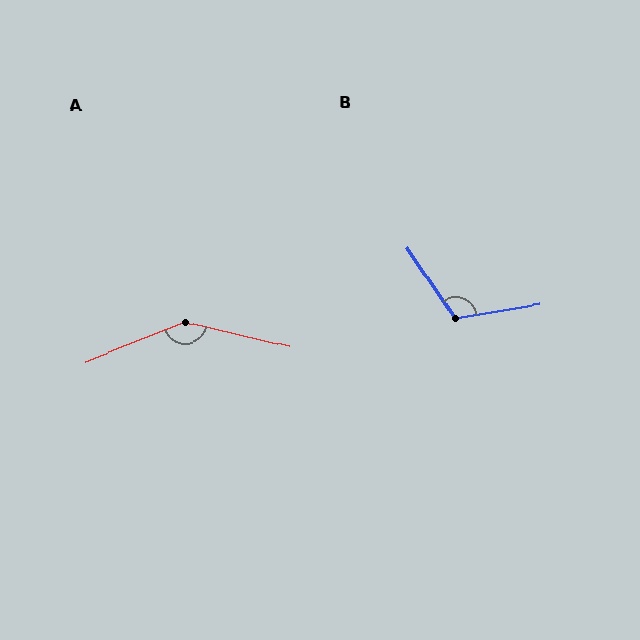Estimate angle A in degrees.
Approximately 144 degrees.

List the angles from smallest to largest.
B (114°), A (144°).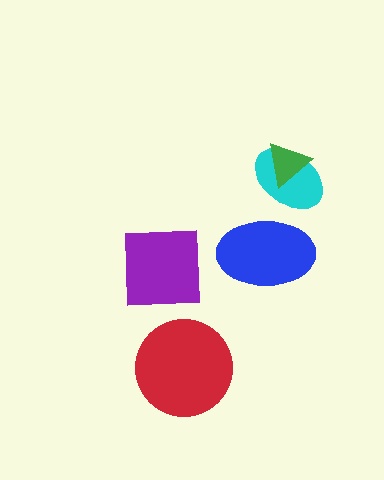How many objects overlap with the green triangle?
1 object overlaps with the green triangle.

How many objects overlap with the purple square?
0 objects overlap with the purple square.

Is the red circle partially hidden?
No, no other shape covers it.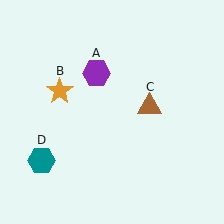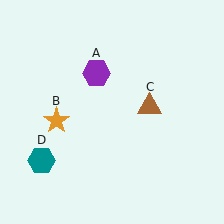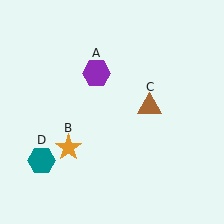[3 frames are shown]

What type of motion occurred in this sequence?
The orange star (object B) rotated counterclockwise around the center of the scene.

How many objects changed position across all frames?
1 object changed position: orange star (object B).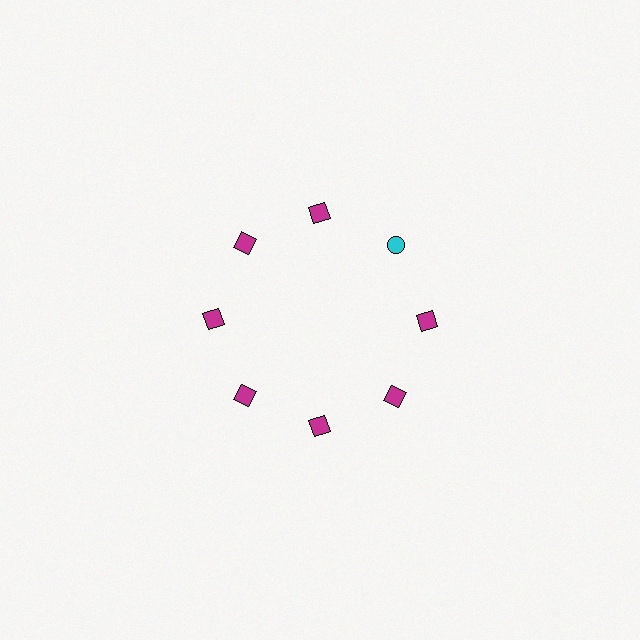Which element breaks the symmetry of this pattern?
The cyan circle at roughly the 2 o'clock position breaks the symmetry. All other shapes are magenta squares.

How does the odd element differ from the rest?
It differs in both color (cyan instead of magenta) and shape (circle instead of square).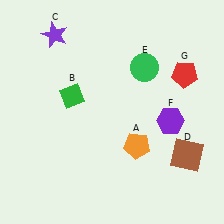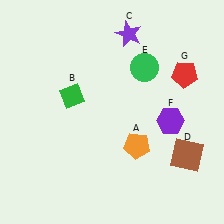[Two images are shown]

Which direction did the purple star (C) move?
The purple star (C) moved right.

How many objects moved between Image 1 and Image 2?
1 object moved between the two images.